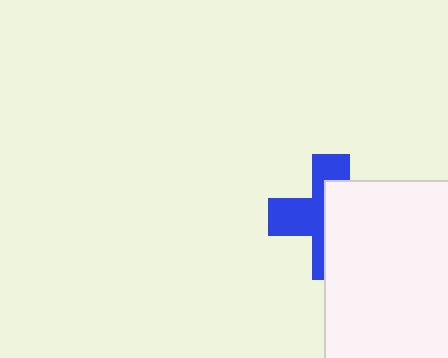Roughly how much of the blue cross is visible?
About half of it is visible (roughly 47%).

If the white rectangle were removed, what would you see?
You would see the complete blue cross.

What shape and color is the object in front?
The object in front is a white rectangle.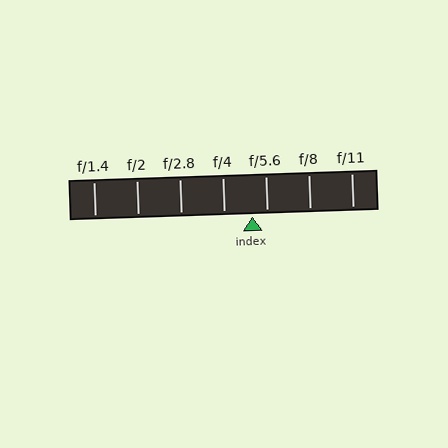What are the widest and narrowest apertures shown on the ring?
The widest aperture shown is f/1.4 and the narrowest is f/11.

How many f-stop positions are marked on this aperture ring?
There are 7 f-stop positions marked.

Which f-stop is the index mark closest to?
The index mark is closest to f/5.6.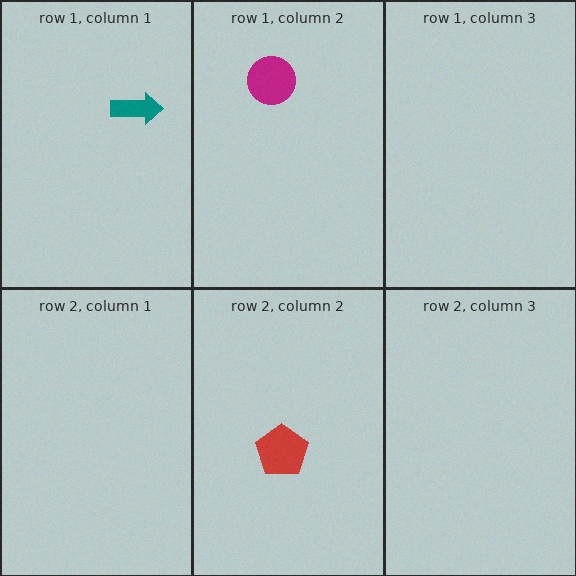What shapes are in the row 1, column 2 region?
The magenta circle.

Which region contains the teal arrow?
The row 1, column 1 region.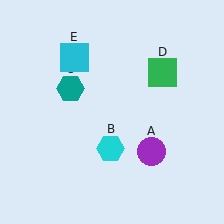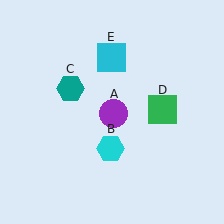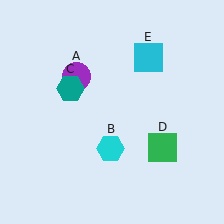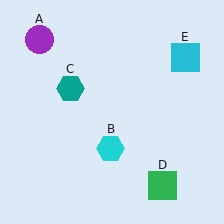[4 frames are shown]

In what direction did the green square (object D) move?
The green square (object D) moved down.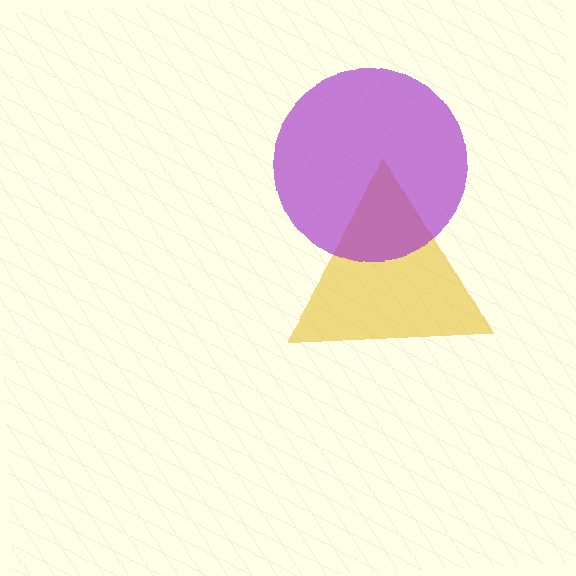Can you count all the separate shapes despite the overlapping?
Yes, there are 2 separate shapes.